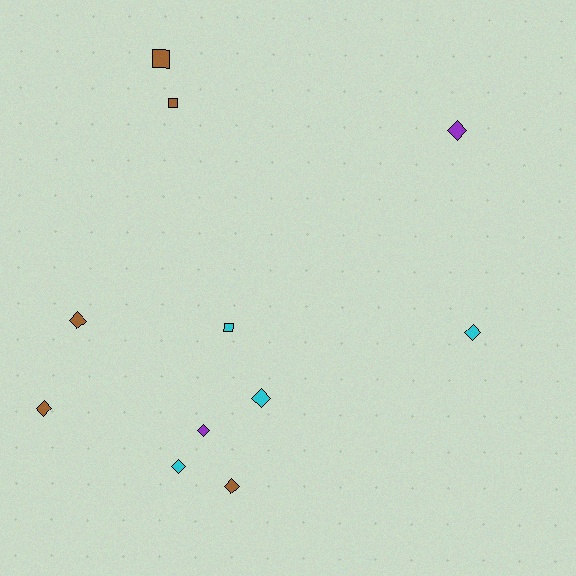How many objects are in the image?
There are 11 objects.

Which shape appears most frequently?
Diamond, with 8 objects.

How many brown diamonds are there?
There are 3 brown diamonds.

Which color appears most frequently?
Brown, with 5 objects.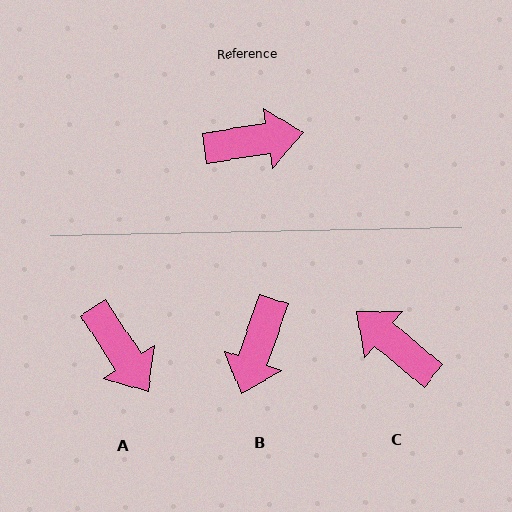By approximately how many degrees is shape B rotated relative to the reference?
Approximately 118 degrees clockwise.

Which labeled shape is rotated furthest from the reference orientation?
C, about 131 degrees away.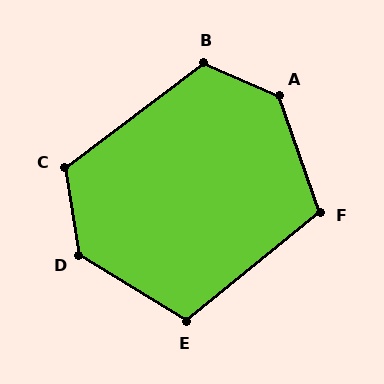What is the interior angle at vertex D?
Approximately 131 degrees (obtuse).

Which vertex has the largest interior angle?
A, at approximately 133 degrees.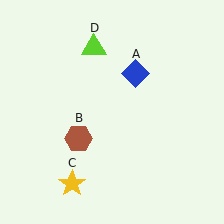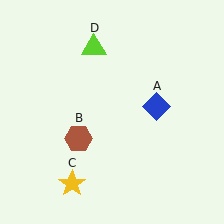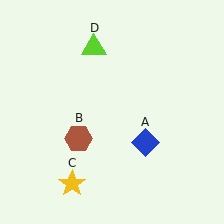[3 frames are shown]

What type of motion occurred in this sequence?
The blue diamond (object A) rotated clockwise around the center of the scene.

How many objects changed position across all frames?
1 object changed position: blue diamond (object A).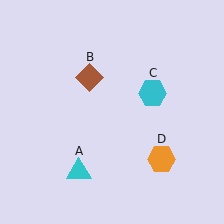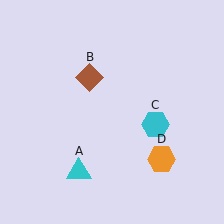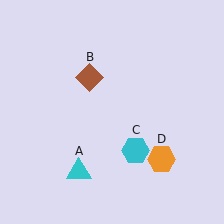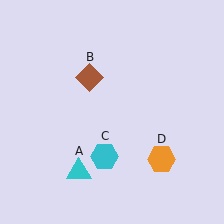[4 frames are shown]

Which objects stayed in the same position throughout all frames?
Cyan triangle (object A) and brown diamond (object B) and orange hexagon (object D) remained stationary.